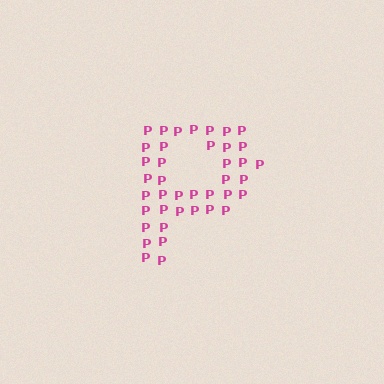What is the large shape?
The large shape is the letter P.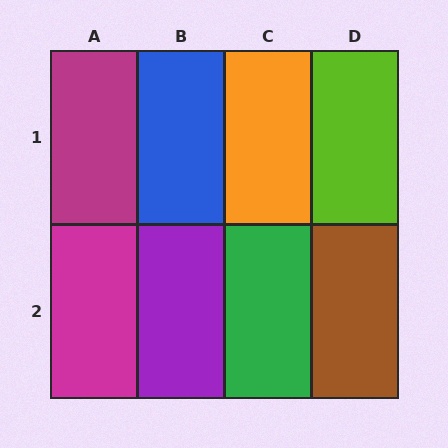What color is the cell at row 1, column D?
Lime.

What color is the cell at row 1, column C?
Orange.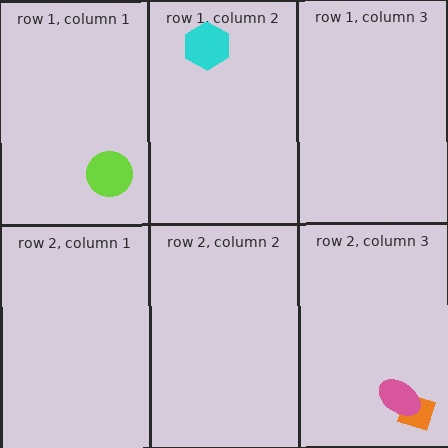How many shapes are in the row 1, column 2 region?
1.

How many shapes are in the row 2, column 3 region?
2.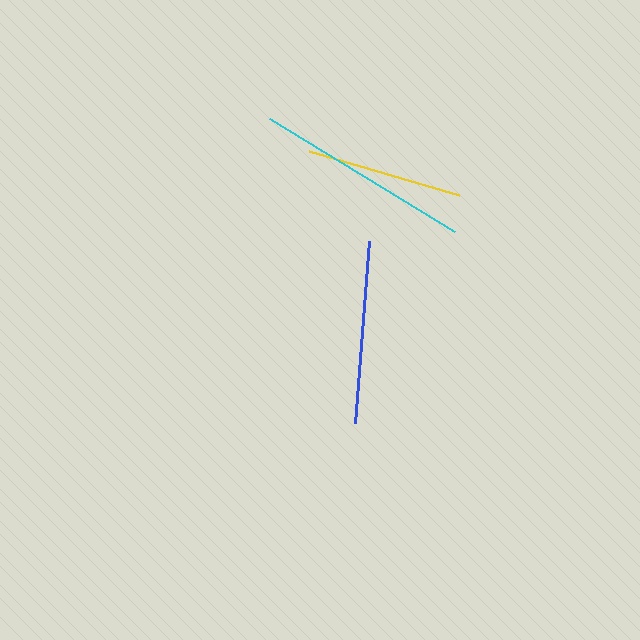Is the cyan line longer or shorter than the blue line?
The cyan line is longer than the blue line.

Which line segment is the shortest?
The yellow line is the shortest at approximately 157 pixels.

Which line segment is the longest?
The cyan line is the longest at approximately 217 pixels.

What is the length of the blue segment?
The blue segment is approximately 182 pixels long.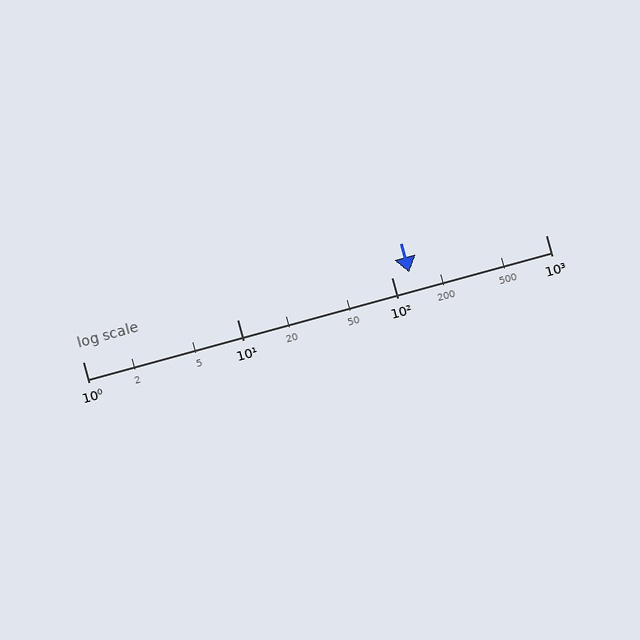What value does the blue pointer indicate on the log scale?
The pointer indicates approximately 130.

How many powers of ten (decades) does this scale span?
The scale spans 3 decades, from 1 to 1000.